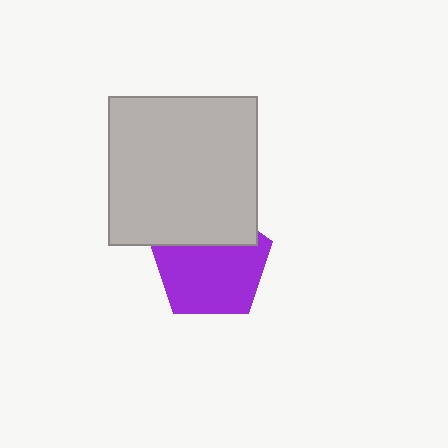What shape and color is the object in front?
The object in front is a light gray square.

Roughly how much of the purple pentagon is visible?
Most of it is visible (roughly 69%).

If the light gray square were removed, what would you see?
You would see the complete purple pentagon.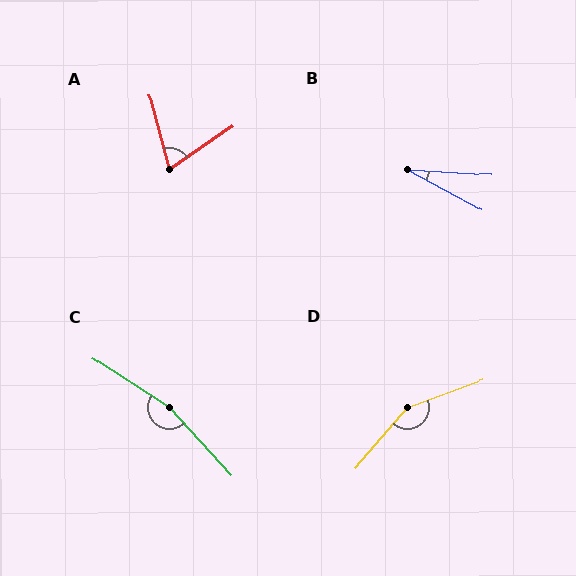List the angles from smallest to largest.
B (25°), A (70°), D (151°), C (166°).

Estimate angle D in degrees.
Approximately 151 degrees.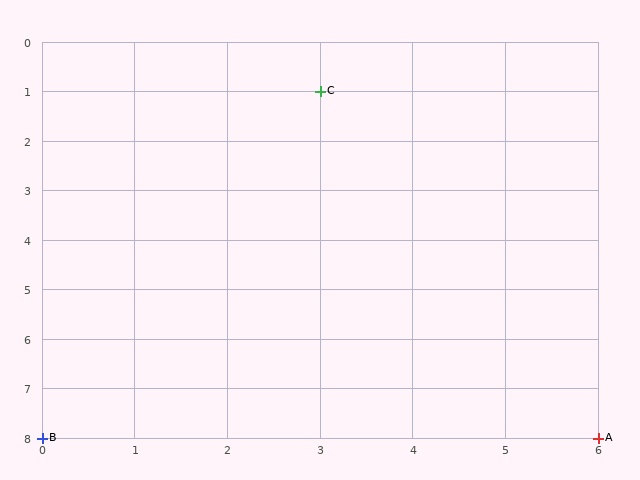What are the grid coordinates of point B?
Point B is at grid coordinates (0, 8).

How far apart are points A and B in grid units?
Points A and B are 6 columns apart.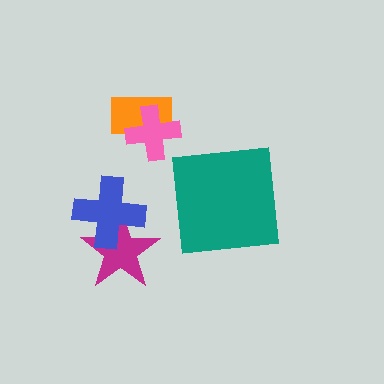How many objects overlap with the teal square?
0 objects overlap with the teal square.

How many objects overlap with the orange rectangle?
1 object overlaps with the orange rectangle.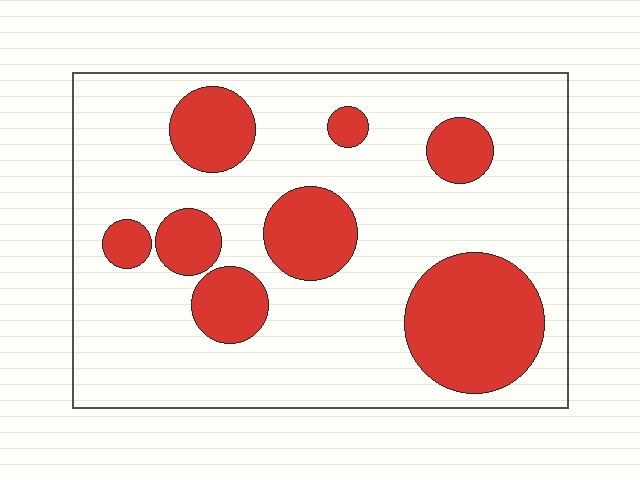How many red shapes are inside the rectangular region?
8.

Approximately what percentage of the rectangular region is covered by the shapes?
Approximately 25%.